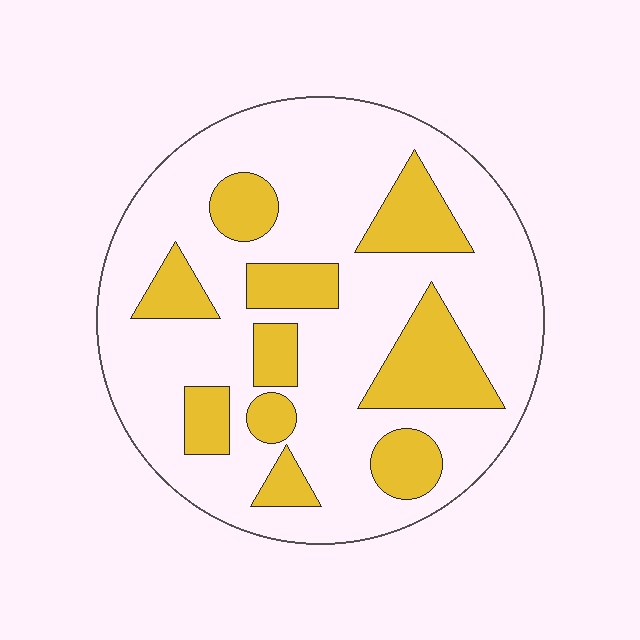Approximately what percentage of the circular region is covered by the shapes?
Approximately 25%.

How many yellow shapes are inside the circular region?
10.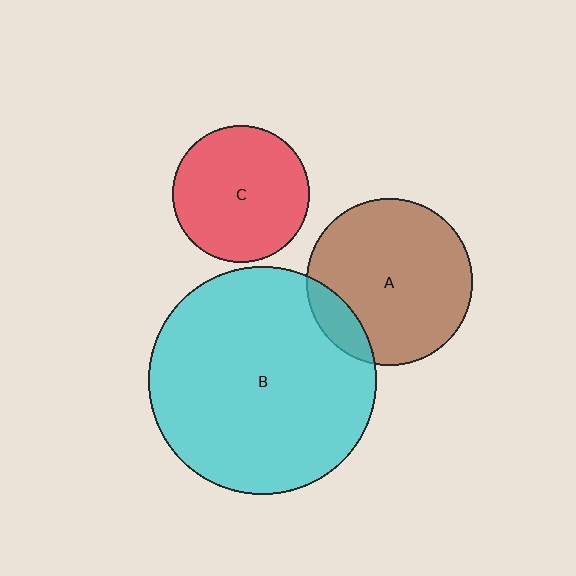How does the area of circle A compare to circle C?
Approximately 1.5 times.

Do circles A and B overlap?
Yes.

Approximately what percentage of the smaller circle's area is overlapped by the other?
Approximately 15%.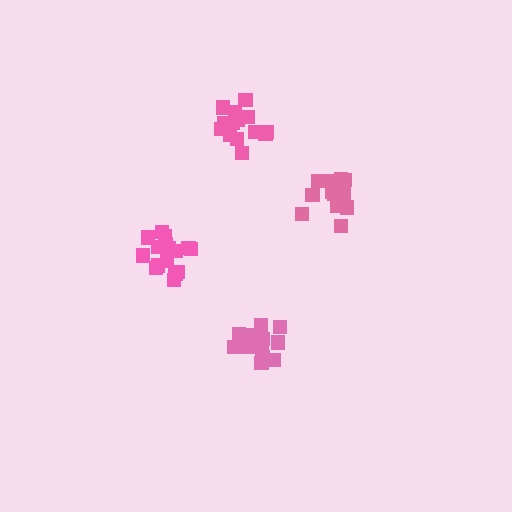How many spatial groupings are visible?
There are 4 spatial groupings.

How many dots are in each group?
Group 1: 15 dots, Group 2: 16 dots, Group 3: 14 dots, Group 4: 16 dots (61 total).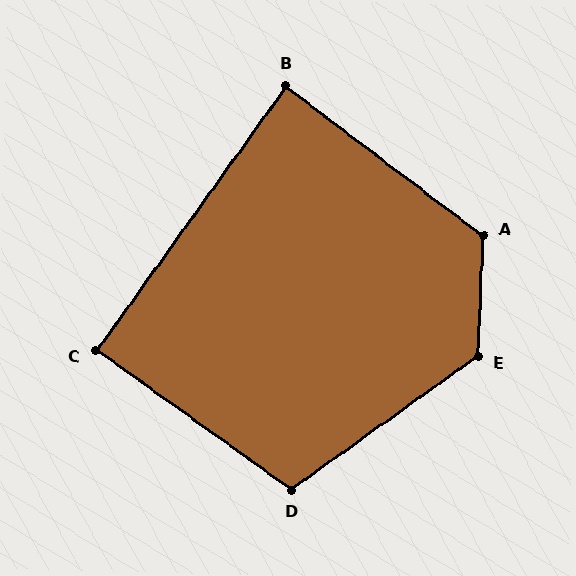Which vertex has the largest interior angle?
E, at approximately 128 degrees.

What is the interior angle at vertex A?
Approximately 125 degrees (obtuse).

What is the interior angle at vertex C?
Approximately 90 degrees (approximately right).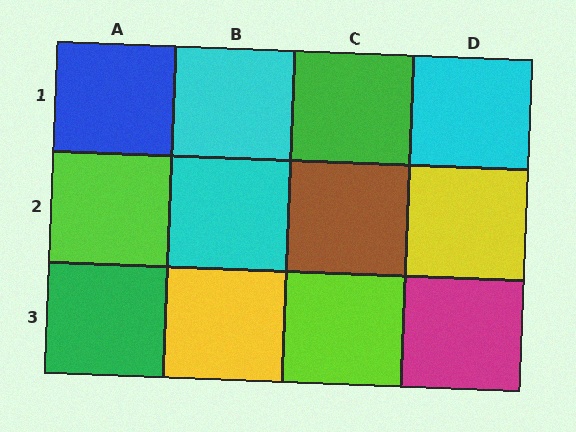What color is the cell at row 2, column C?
Brown.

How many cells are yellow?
2 cells are yellow.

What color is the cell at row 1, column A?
Blue.